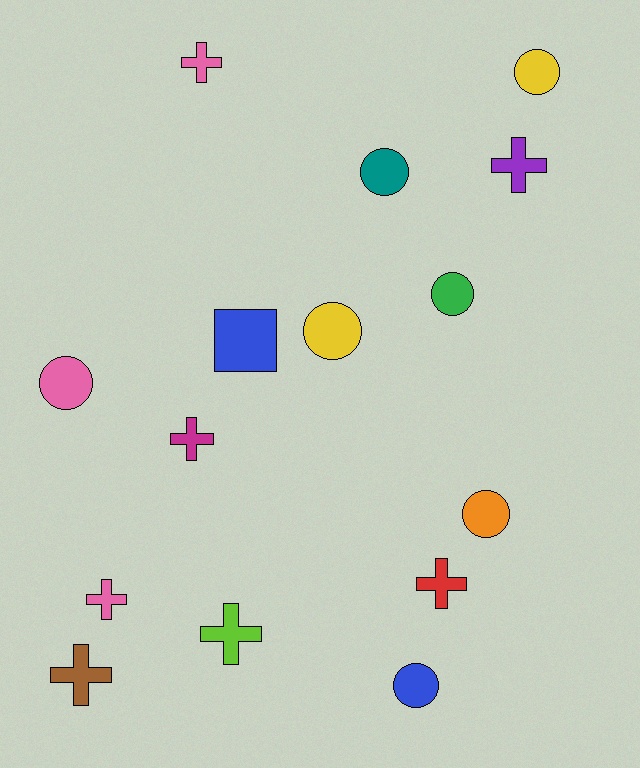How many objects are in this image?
There are 15 objects.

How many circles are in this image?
There are 7 circles.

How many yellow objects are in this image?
There are 2 yellow objects.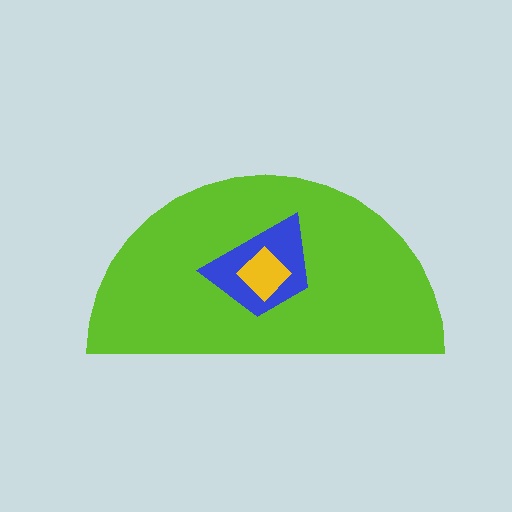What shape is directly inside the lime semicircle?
The blue trapezoid.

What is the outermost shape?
The lime semicircle.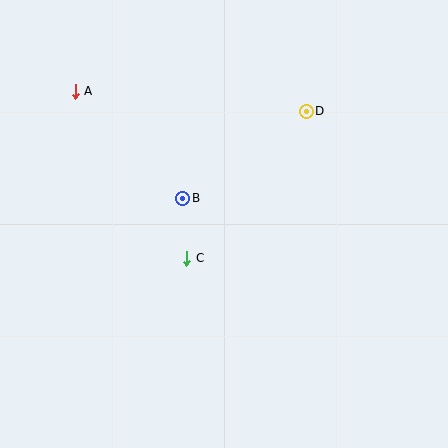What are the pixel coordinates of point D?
Point D is at (306, 111).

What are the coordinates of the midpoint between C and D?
The midpoint between C and D is at (247, 185).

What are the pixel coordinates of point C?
Point C is at (187, 258).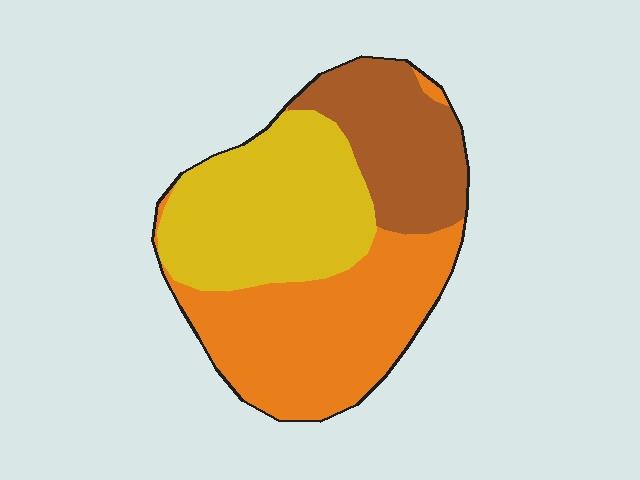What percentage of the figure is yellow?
Yellow covers roughly 35% of the figure.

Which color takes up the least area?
Brown, at roughly 25%.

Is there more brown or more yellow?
Yellow.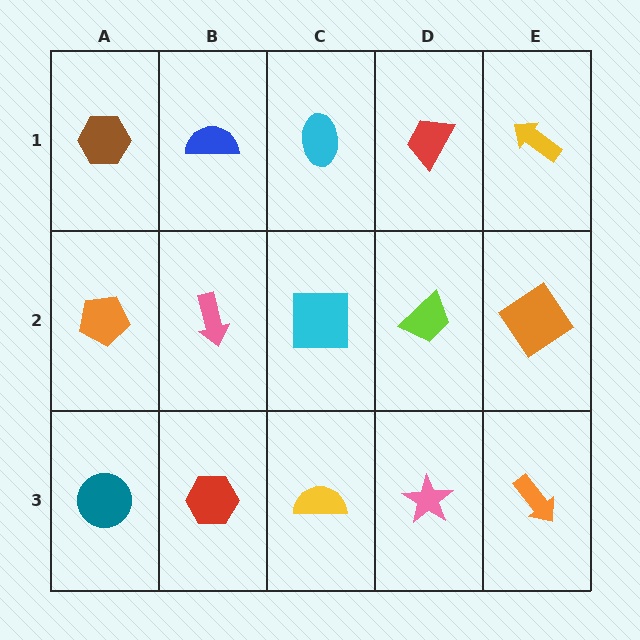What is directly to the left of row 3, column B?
A teal circle.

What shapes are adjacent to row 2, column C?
A cyan ellipse (row 1, column C), a yellow semicircle (row 3, column C), a pink arrow (row 2, column B), a lime trapezoid (row 2, column D).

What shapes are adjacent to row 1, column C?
A cyan square (row 2, column C), a blue semicircle (row 1, column B), a red trapezoid (row 1, column D).